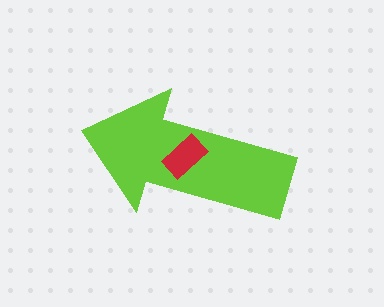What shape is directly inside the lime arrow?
The red rectangle.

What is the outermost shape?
The lime arrow.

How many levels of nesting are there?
2.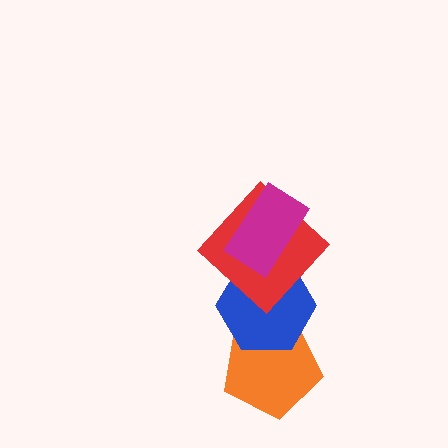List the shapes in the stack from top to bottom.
From top to bottom: the magenta rectangle, the red diamond, the blue hexagon, the orange pentagon.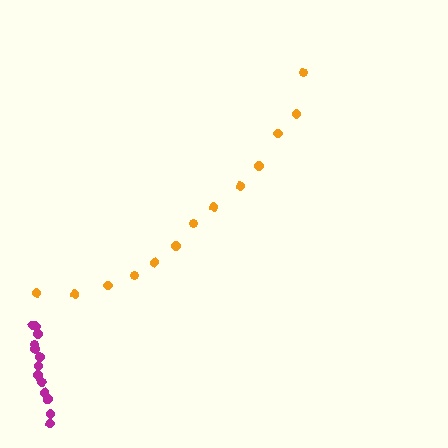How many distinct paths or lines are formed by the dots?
There are 2 distinct paths.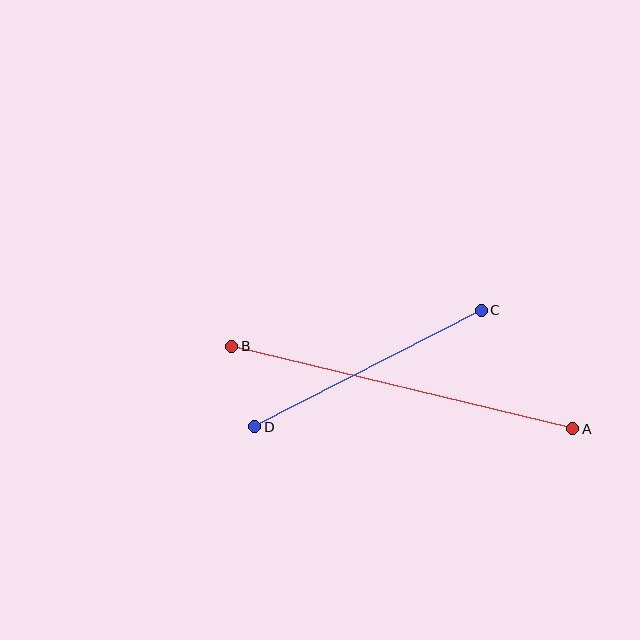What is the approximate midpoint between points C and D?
The midpoint is at approximately (368, 368) pixels.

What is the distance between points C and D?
The distance is approximately 254 pixels.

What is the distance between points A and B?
The distance is approximately 351 pixels.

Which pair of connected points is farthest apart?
Points A and B are farthest apart.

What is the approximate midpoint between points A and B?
The midpoint is at approximately (402, 387) pixels.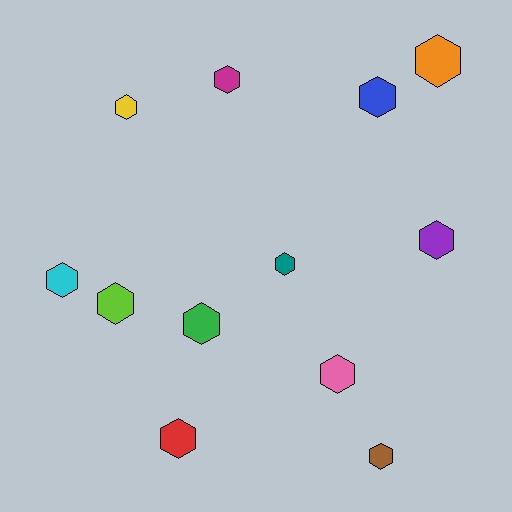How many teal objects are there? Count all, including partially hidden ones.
There is 1 teal object.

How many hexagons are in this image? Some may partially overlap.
There are 12 hexagons.